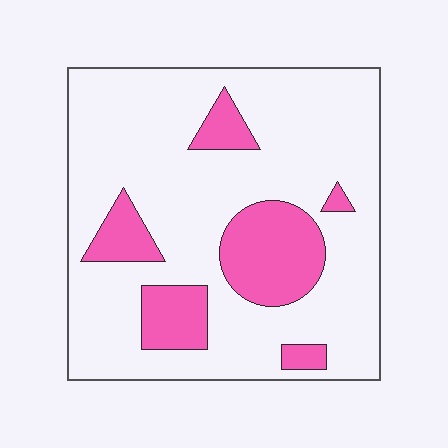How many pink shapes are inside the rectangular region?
6.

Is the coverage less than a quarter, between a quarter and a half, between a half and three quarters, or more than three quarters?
Less than a quarter.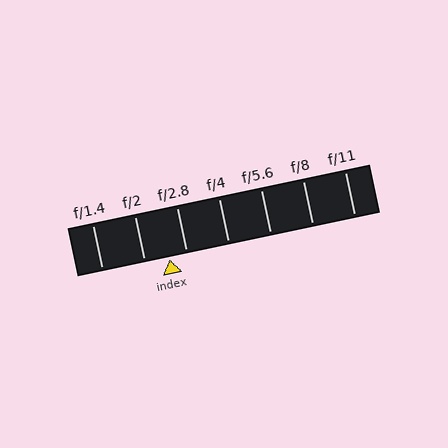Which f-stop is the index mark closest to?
The index mark is closest to f/2.8.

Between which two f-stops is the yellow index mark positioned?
The index mark is between f/2 and f/2.8.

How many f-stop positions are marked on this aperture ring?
There are 7 f-stop positions marked.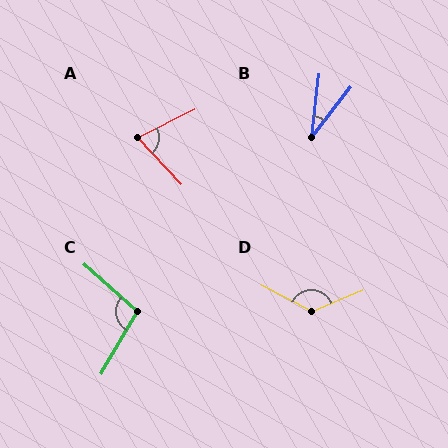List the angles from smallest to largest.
B (31°), A (73°), C (101°), D (130°).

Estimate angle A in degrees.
Approximately 73 degrees.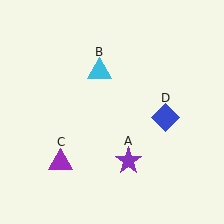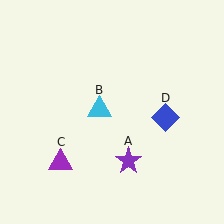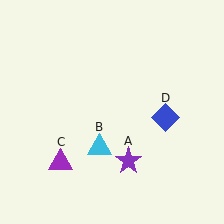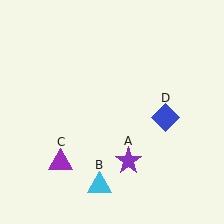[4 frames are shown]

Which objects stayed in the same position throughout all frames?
Purple star (object A) and purple triangle (object C) and blue diamond (object D) remained stationary.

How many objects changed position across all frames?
1 object changed position: cyan triangle (object B).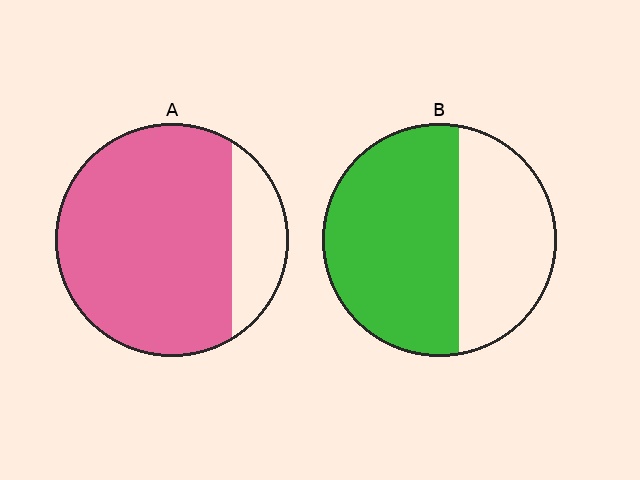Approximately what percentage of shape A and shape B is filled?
A is approximately 80% and B is approximately 60%.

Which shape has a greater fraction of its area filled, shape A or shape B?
Shape A.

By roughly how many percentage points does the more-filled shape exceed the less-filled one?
By roughly 20 percentage points (A over B).